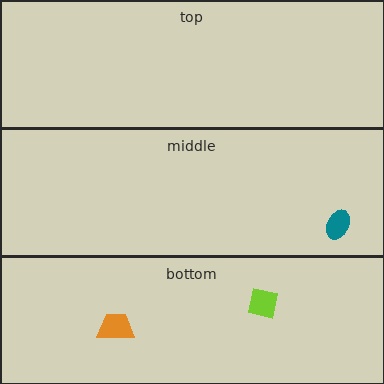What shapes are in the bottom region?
The orange trapezoid, the lime square.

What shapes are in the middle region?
The teal ellipse.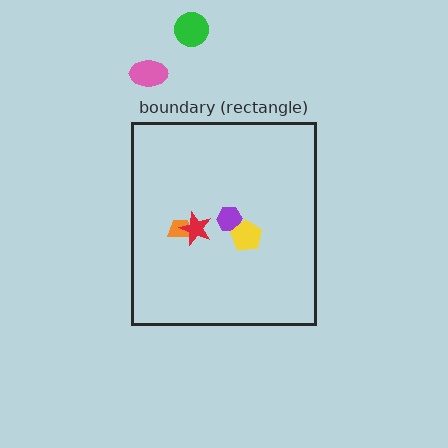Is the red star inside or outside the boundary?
Inside.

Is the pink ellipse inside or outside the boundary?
Outside.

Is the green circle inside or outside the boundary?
Outside.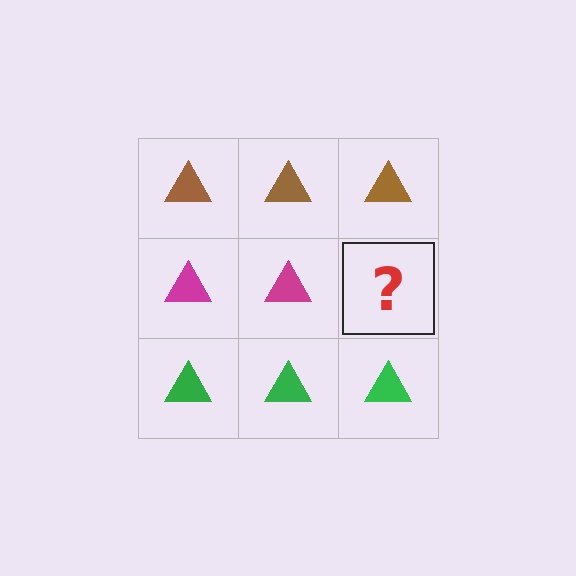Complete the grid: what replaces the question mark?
The question mark should be replaced with a magenta triangle.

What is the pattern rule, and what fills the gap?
The rule is that each row has a consistent color. The gap should be filled with a magenta triangle.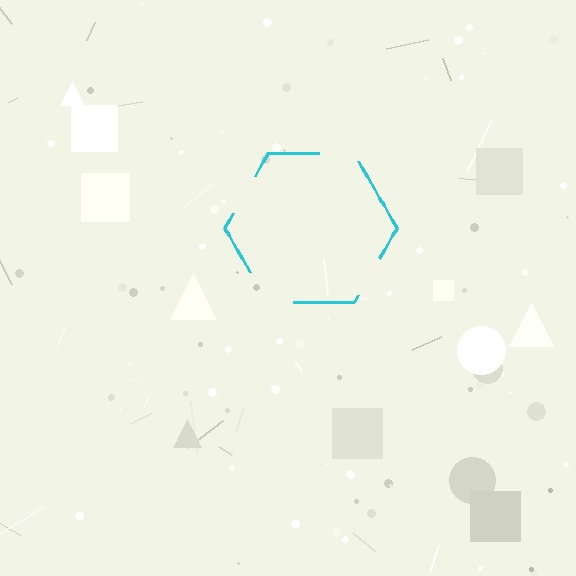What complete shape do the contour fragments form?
The contour fragments form a hexagon.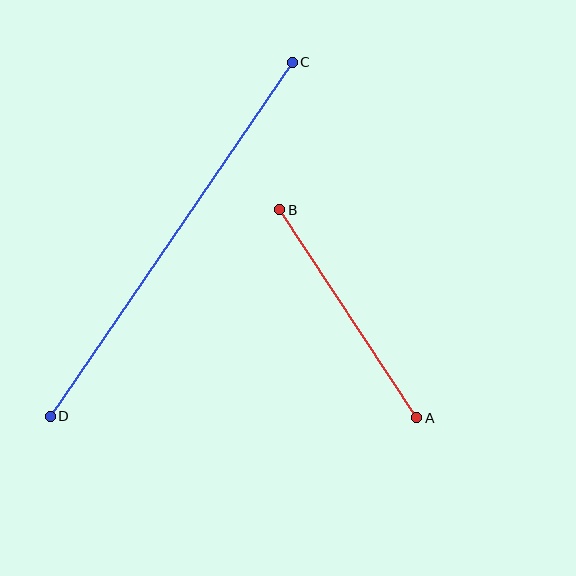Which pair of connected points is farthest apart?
Points C and D are farthest apart.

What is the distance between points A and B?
The distance is approximately 249 pixels.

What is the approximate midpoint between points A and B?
The midpoint is at approximately (348, 314) pixels.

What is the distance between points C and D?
The distance is approximately 429 pixels.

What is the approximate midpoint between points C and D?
The midpoint is at approximately (171, 239) pixels.